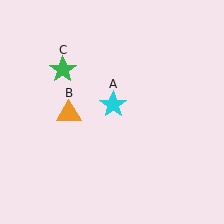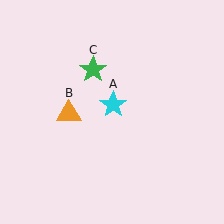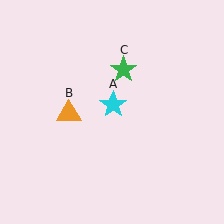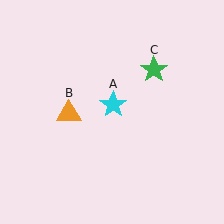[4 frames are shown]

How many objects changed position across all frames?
1 object changed position: green star (object C).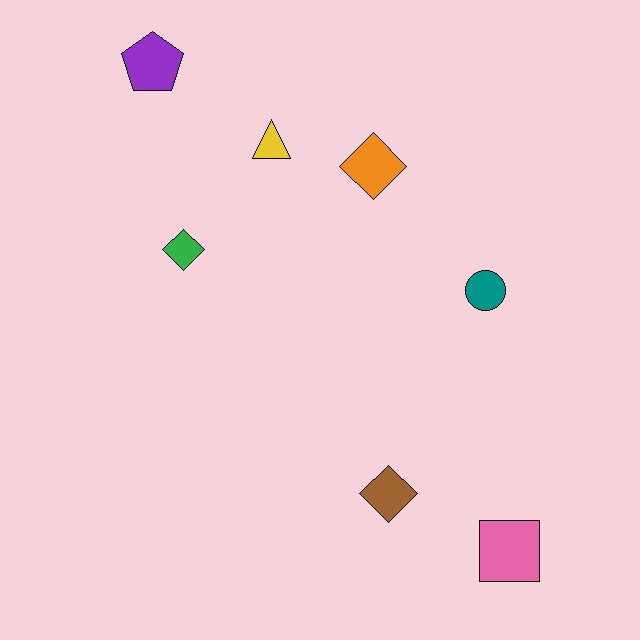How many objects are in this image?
There are 7 objects.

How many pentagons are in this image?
There is 1 pentagon.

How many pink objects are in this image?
There is 1 pink object.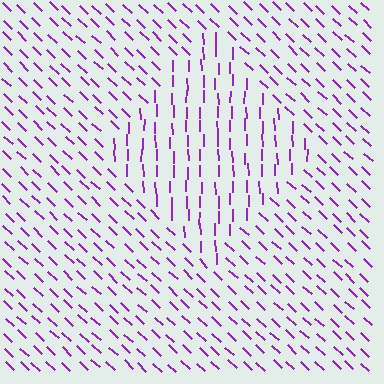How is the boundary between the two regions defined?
The boundary is defined purely by a change in line orientation (approximately 45 degrees difference). All lines are the same color and thickness.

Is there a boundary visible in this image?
Yes, there is a texture boundary formed by a change in line orientation.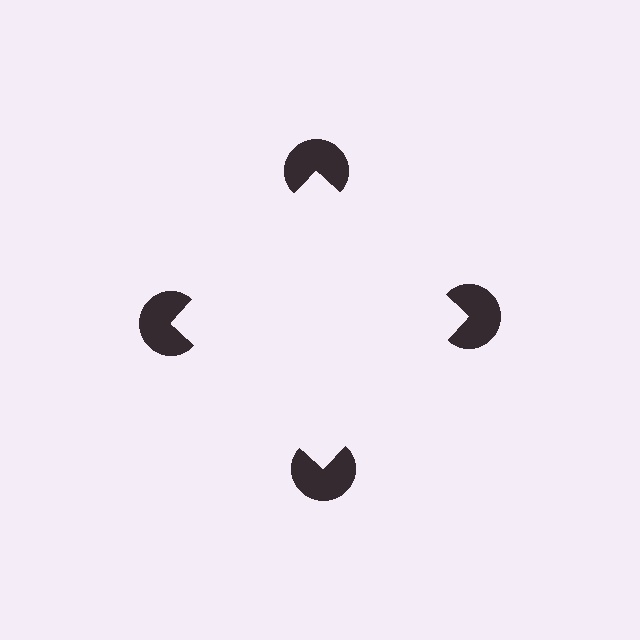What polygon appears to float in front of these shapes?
An illusory square — its edges are inferred from the aligned wedge cuts in the pac-man discs, not physically drawn.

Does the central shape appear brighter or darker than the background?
It typically appears slightly brighter than the background, even though no actual brightness change is drawn.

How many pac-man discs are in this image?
There are 4 — one at each vertex of the illusory square.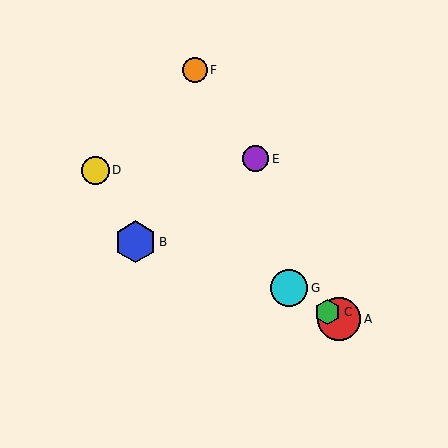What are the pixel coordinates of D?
Object D is at (95, 170).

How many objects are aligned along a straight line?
4 objects (A, C, D, G) are aligned along a straight line.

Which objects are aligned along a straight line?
Objects A, C, D, G are aligned along a straight line.